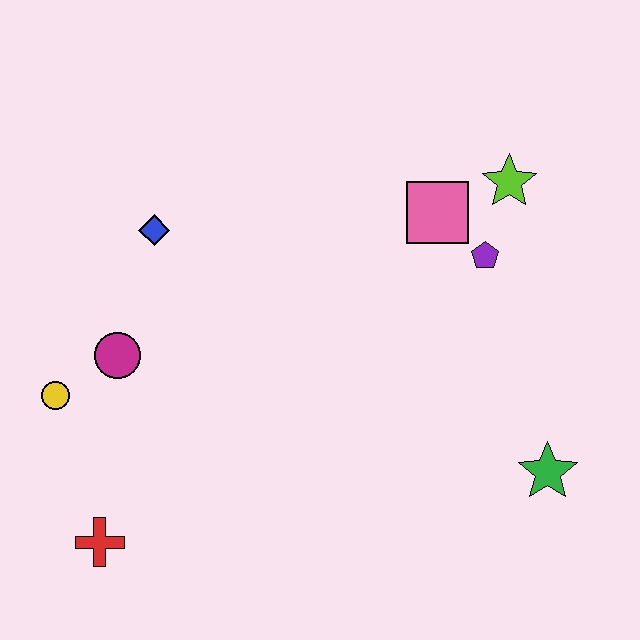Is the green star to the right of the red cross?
Yes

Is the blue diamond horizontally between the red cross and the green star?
Yes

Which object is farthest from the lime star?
The red cross is farthest from the lime star.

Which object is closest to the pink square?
The purple pentagon is closest to the pink square.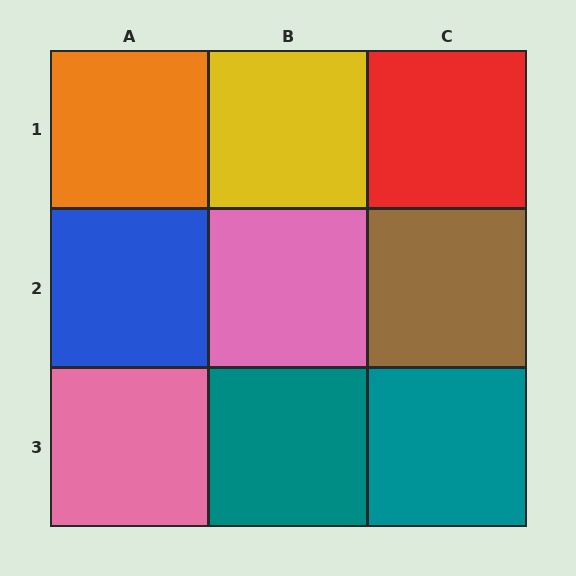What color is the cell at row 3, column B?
Teal.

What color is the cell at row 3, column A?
Pink.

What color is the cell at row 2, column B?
Pink.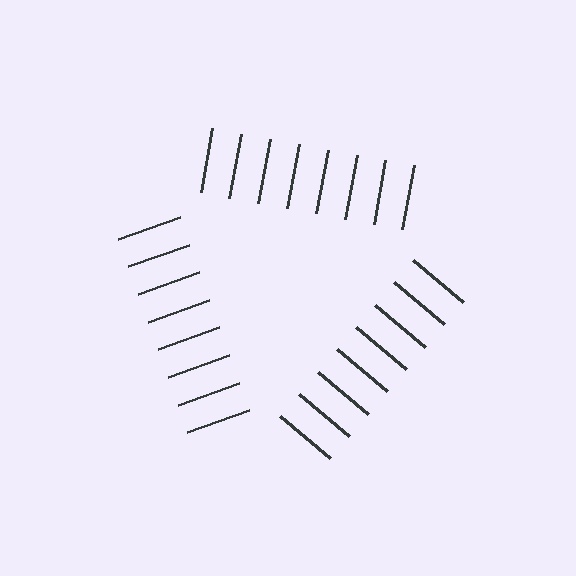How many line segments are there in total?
24 — 8 along each of the 3 edges.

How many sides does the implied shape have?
3 sides — the line-ends trace a triangle.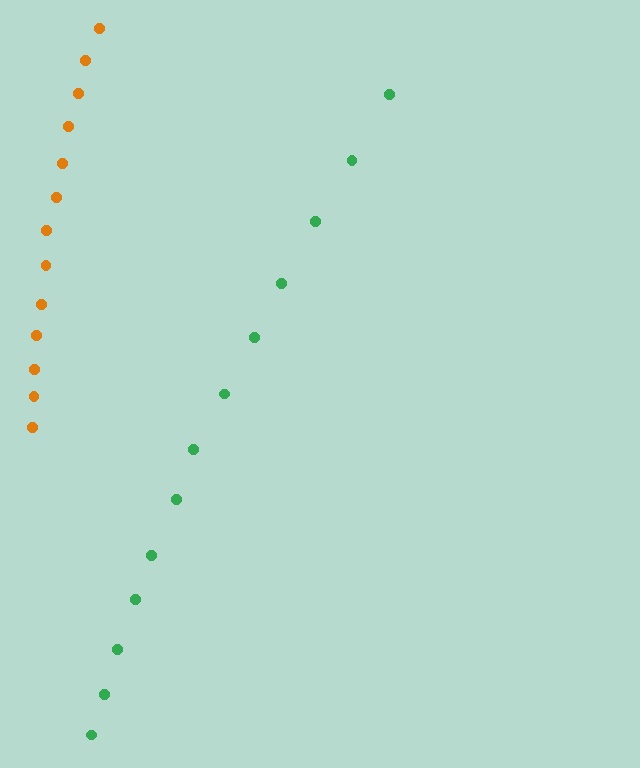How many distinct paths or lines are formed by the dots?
There are 2 distinct paths.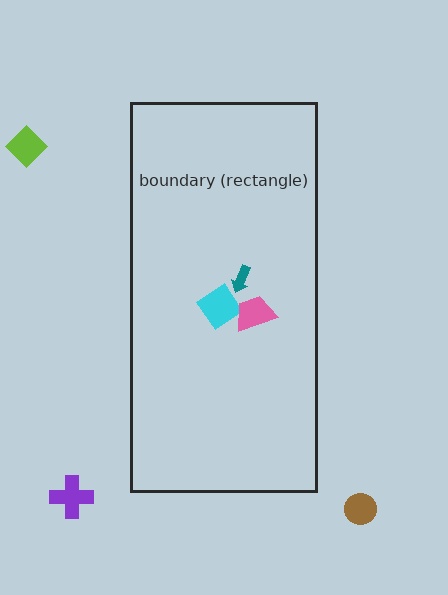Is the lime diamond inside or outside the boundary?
Outside.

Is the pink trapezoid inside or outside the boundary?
Inside.